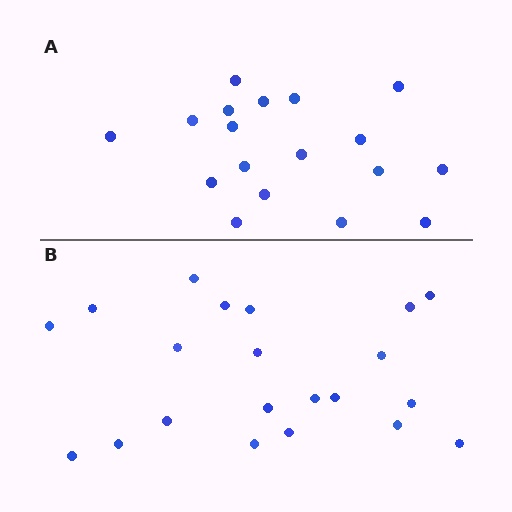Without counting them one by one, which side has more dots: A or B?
Region B (the bottom region) has more dots.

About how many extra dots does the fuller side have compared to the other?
Region B has just a few more — roughly 2 or 3 more dots than region A.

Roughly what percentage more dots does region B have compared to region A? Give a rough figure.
About 15% more.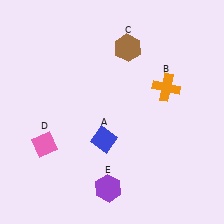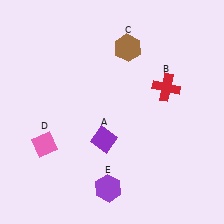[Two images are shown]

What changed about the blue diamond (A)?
In Image 1, A is blue. In Image 2, it changed to purple.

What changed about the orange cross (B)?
In Image 1, B is orange. In Image 2, it changed to red.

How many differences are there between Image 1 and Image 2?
There are 2 differences between the two images.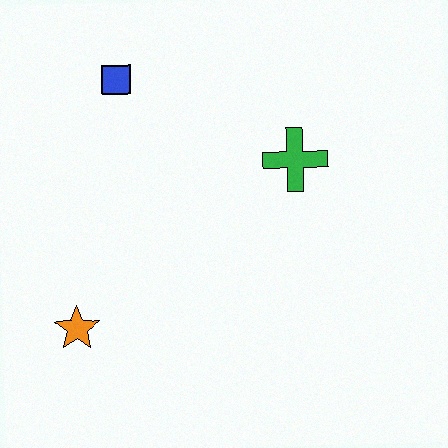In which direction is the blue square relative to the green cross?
The blue square is to the left of the green cross.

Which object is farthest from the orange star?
The green cross is farthest from the orange star.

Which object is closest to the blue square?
The green cross is closest to the blue square.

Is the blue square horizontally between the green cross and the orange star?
Yes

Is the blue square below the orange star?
No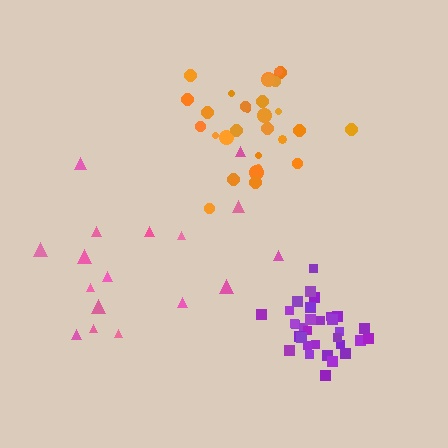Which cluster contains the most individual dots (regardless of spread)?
Purple (32).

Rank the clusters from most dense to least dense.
purple, orange, pink.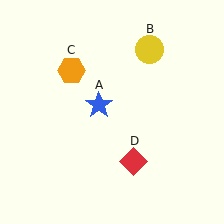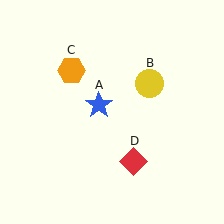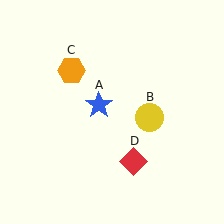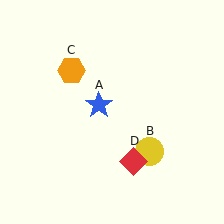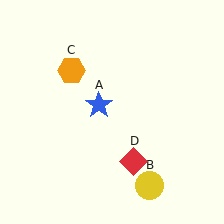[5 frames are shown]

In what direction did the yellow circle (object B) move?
The yellow circle (object B) moved down.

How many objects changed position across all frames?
1 object changed position: yellow circle (object B).